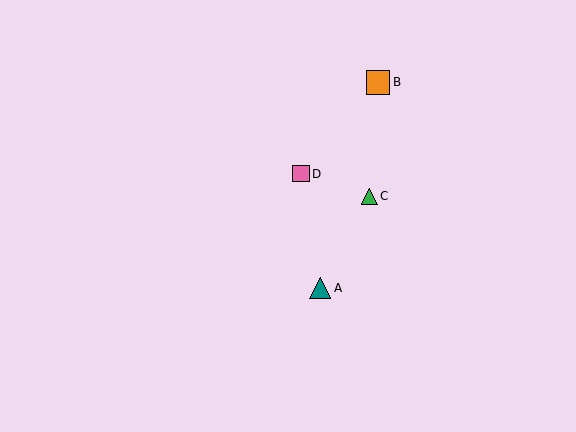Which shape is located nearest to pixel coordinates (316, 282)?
The teal triangle (labeled A) at (320, 288) is nearest to that location.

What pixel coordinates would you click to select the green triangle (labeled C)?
Click at (369, 196) to select the green triangle C.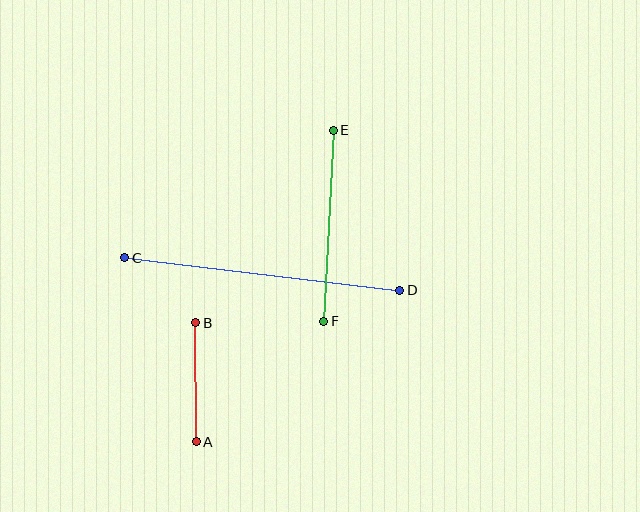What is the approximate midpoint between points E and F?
The midpoint is at approximately (329, 226) pixels.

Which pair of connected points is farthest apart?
Points C and D are farthest apart.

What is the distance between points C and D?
The distance is approximately 277 pixels.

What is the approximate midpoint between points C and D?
The midpoint is at approximately (262, 274) pixels.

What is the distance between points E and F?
The distance is approximately 191 pixels.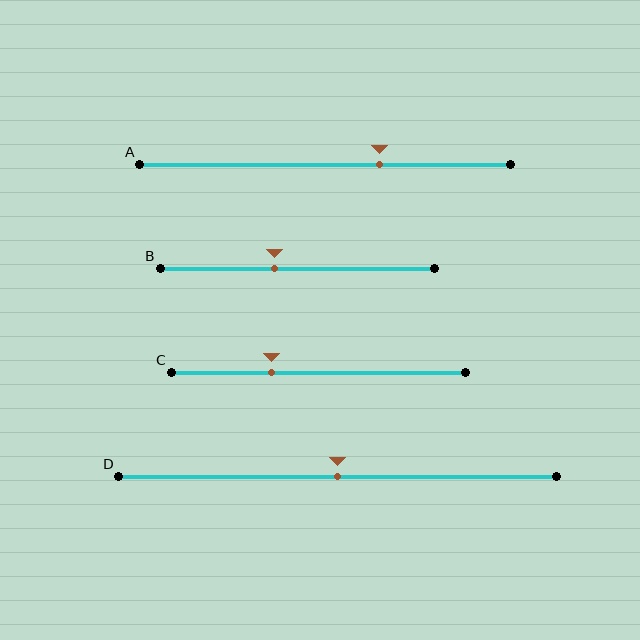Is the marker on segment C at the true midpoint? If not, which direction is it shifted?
No, the marker on segment C is shifted to the left by about 16% of the segment length.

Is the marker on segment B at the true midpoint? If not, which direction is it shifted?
No, the marker on segment B is shifted to the left by about 8% of the segment length.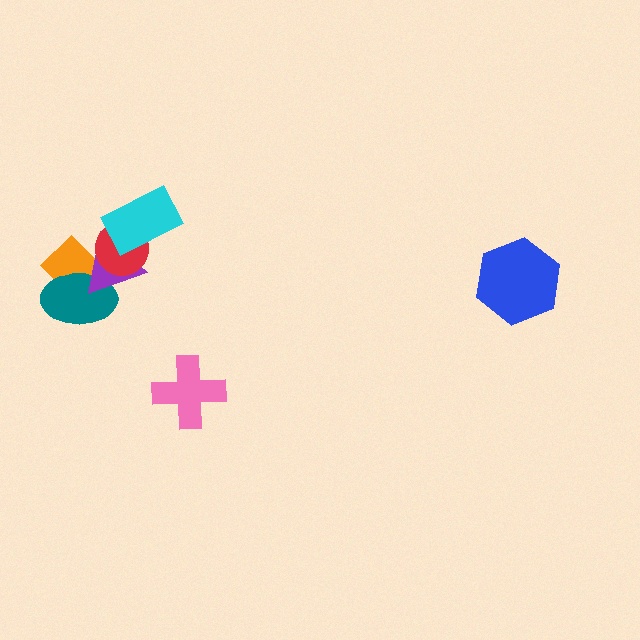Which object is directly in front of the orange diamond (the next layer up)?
The teal ellipse is directly in front of the orange diamond.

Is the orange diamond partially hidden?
Yes, it is partially covered by another shape.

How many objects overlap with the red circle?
2 objects overlap with the red circle.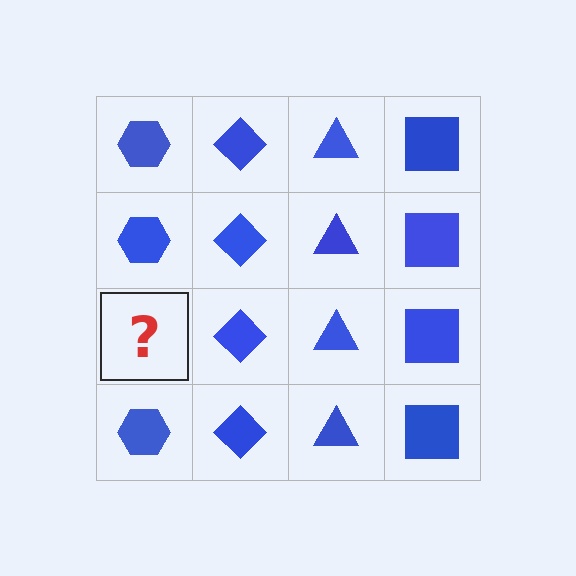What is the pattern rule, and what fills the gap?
The rule is that each column has a consistent shape. The gap should be filled with a blue hexagon.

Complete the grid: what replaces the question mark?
The question mark should be replaced with a blue hexagon.